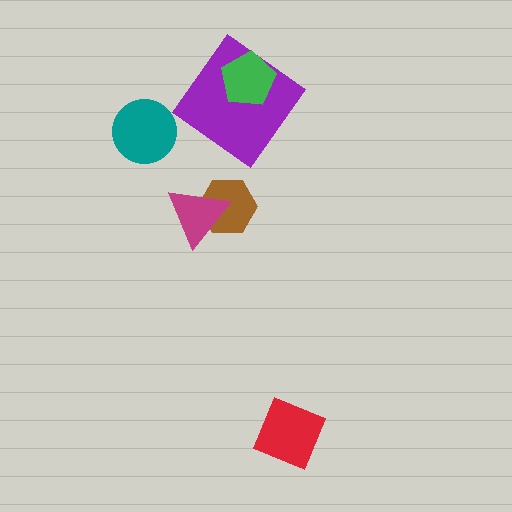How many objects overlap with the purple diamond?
1 object overlaps with the purple diamond.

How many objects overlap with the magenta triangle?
1 object overlaps with the magenta triangle.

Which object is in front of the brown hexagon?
The magenta triangle is in front of the brown hexagon.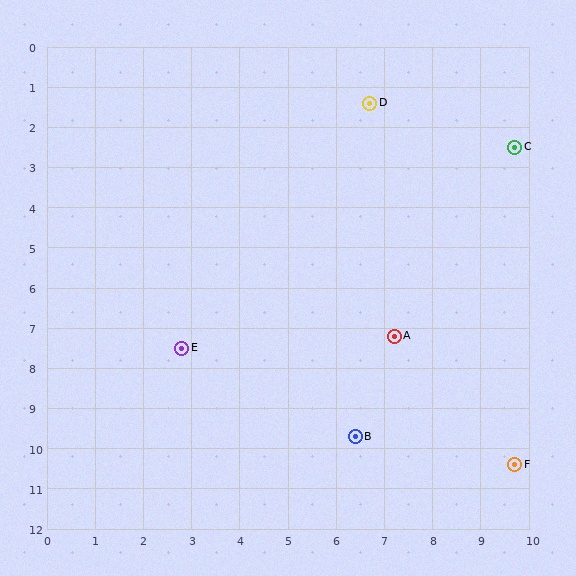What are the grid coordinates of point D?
Point D is at approximately (6.7, 1.4).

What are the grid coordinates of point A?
Point A is at approximately (7.2, 7.2).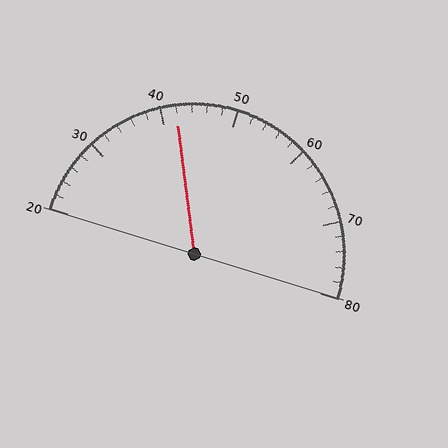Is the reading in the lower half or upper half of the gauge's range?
The reading is in the lower half of the range (20 to 80).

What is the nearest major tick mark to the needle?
The nearest major tick mark is 40.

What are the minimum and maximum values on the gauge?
The gauge ranges from 20 to 80.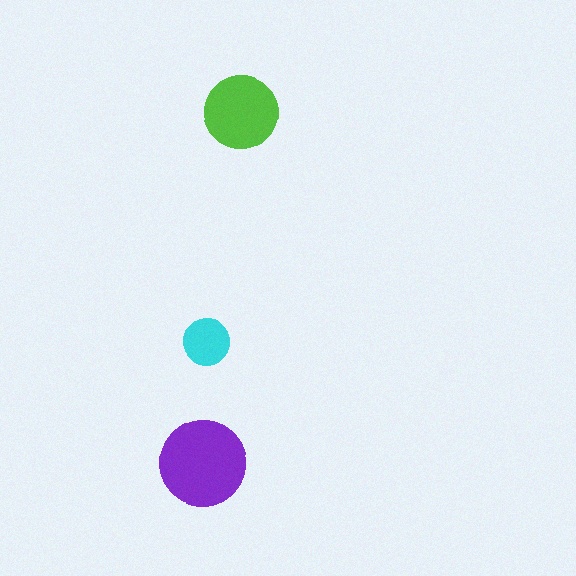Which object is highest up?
The lime circle is topmost.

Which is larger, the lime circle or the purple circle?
The purple one.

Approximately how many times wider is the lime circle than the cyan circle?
About 1.5 times wider.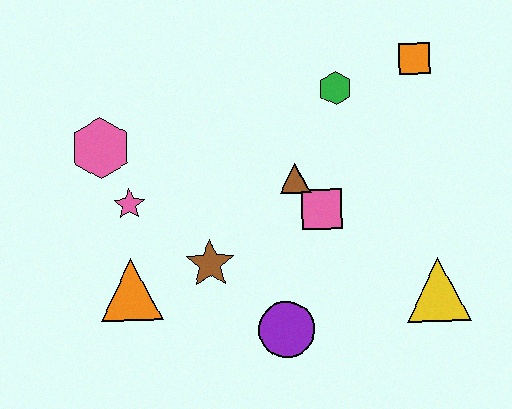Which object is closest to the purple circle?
The brown star is closest to the purple circle.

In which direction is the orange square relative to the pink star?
The orange square is to the right of the pink star.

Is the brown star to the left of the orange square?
Yes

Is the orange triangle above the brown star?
No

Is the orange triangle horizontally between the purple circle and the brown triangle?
No